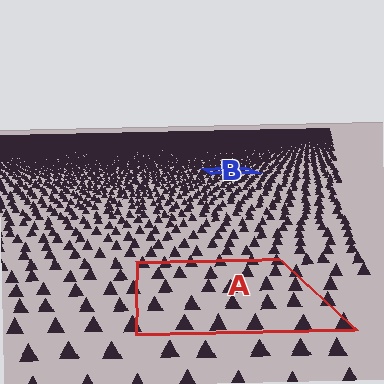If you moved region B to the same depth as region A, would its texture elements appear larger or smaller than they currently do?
They would appear larger. At a closer depth, the same texture elements are projected at a bigger on-screen size.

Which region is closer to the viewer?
Region A is closer. The texture elements there are larger and more spread out.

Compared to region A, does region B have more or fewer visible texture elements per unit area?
Region B has more texture elements per unit area — they are packed more densely because it is farther away.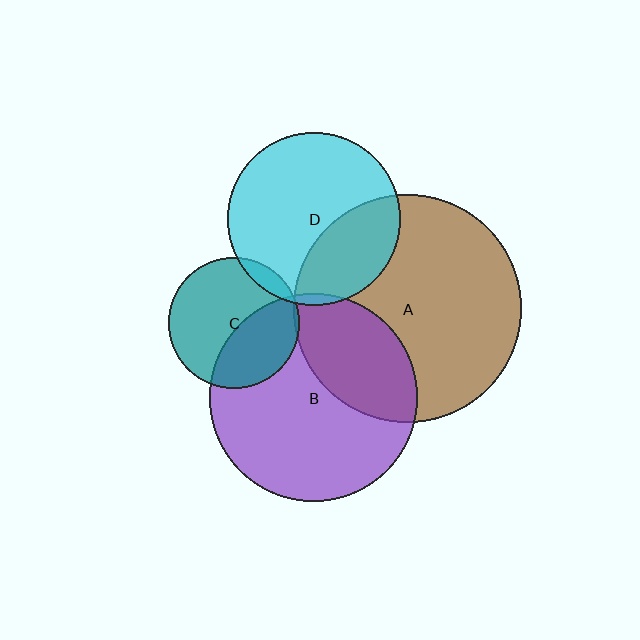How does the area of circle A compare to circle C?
Approximately 3.0 times.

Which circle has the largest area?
Circle A (brown).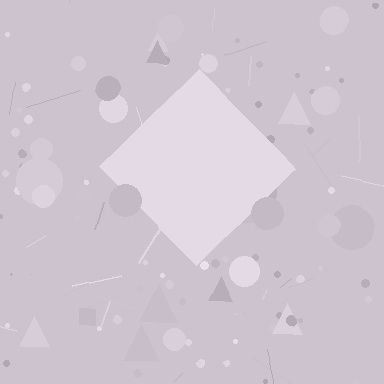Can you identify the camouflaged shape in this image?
The camouflaged shape is a diamond.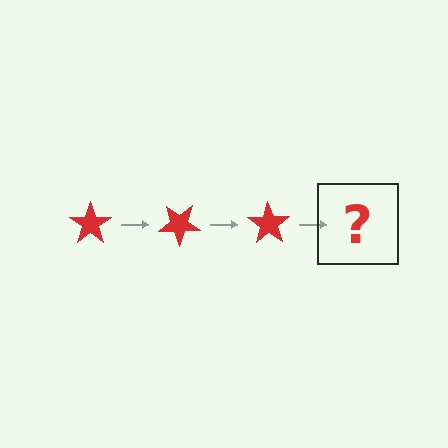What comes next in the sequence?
The next element should be a red star rotated 105 degrees.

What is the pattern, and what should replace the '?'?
The pattern is that the star rotates 35 degrees each step. The '?' should be a red star rotated 105 degrees.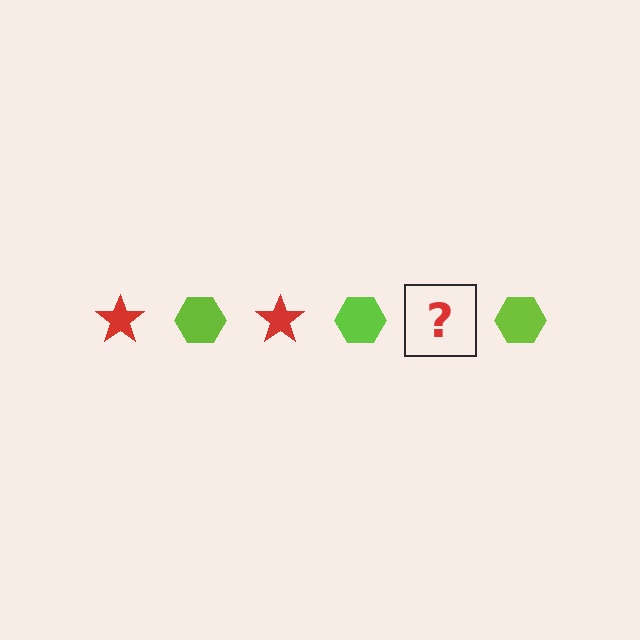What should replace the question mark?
The question mark should be replaced with a red star.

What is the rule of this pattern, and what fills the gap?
The rule is that the pattern alternates between red star and lime hexagon. The gap should be filled with a red star.